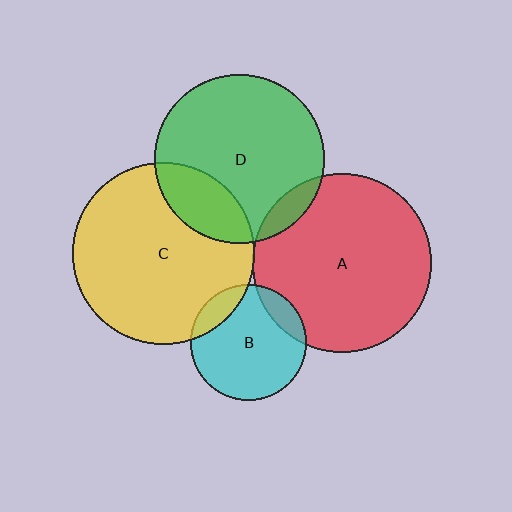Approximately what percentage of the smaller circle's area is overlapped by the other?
Approximately 15%.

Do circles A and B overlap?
Yes.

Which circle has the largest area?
Circle C (yellow).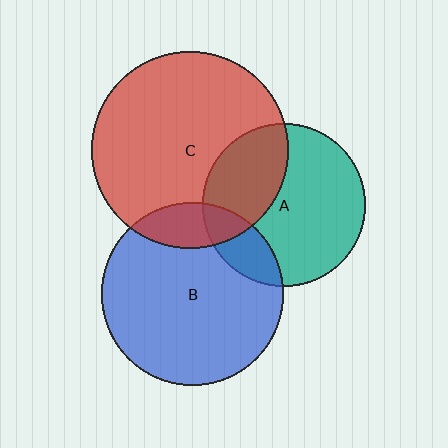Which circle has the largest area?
Circle C (red).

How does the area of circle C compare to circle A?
Approximately 1.5 times.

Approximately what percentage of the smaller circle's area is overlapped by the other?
Approximately 35%.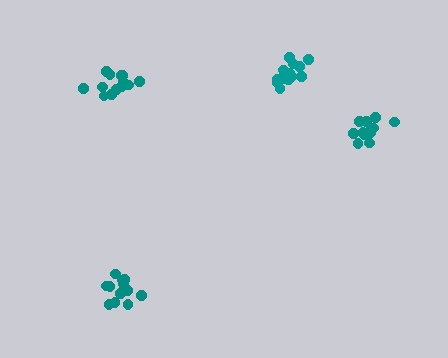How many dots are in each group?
Group 1: 14 dots, Group 2: 13 dots, Group 3: 15 dots, Group 4: 12 dots (54 total).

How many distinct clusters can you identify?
There are 4 distinct clusters.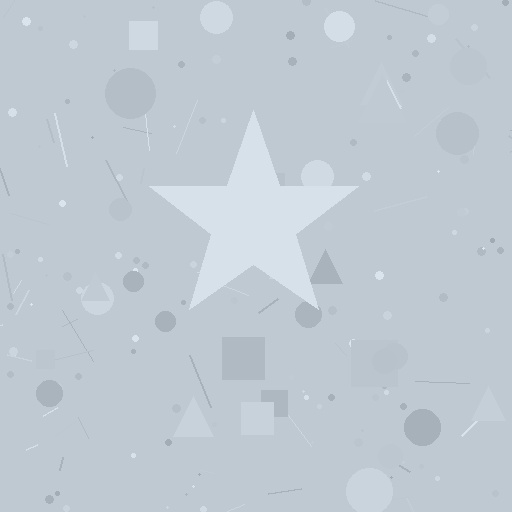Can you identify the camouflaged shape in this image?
The camouflaged shape is a star.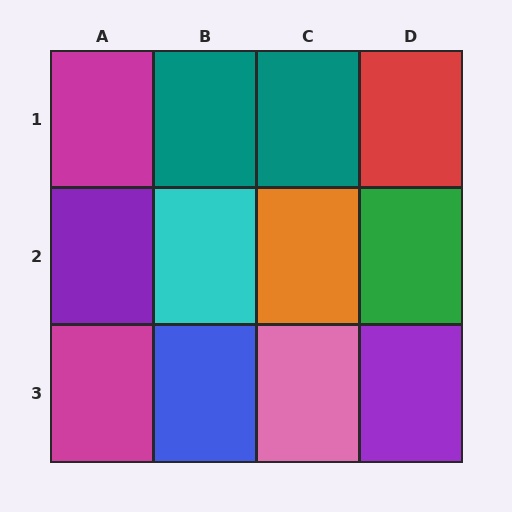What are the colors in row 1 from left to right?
Magenta, teal, teal, red.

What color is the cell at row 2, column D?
Green.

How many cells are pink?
1 cell is pink.